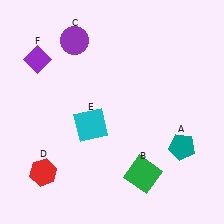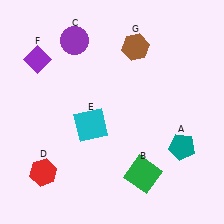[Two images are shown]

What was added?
A brown hexagon (G) was added in Image 2.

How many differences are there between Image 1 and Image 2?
There is 1 difference between the two images.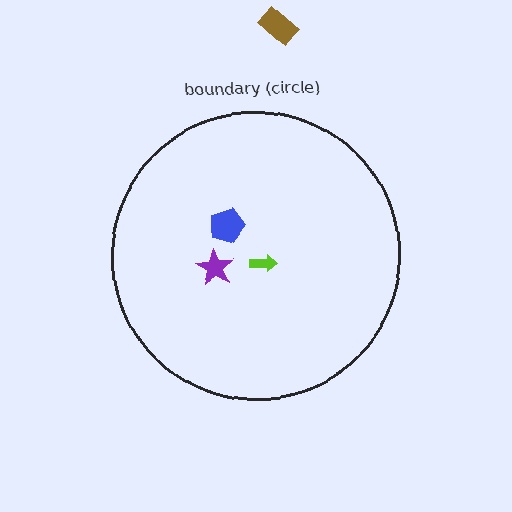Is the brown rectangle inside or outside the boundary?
Outside.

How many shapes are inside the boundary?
3 inside, 1 outside.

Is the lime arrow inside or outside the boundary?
Inside.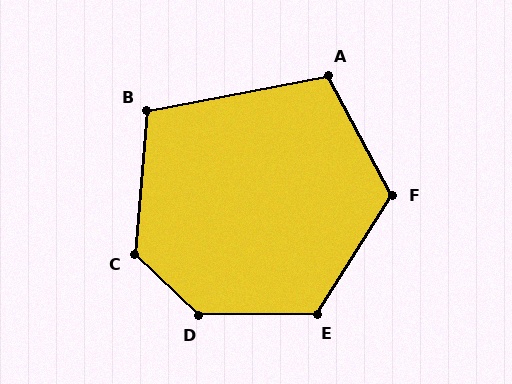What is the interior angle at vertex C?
Approximately 129 degrees (obtuse).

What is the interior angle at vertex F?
Approximately 119 degrees (obtuse).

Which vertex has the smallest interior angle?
B, at approximately 105 degrees.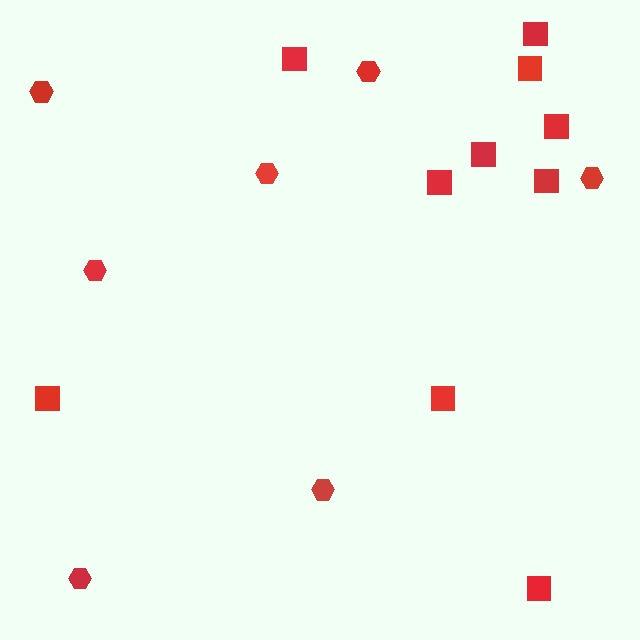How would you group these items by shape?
There are 2 groups: one group of squares (10) and one group of hexagons (7).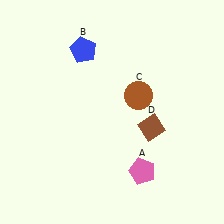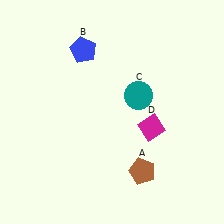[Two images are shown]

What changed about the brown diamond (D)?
In Image 1, D is brown. In Image 2, it changed to magenta.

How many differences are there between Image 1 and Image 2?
There are 3 differences between the two images.